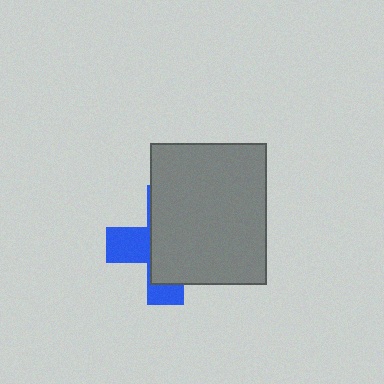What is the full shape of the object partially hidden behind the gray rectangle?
The partially hidden object is a blue cross.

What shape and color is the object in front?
The object in front is a gray rectangle.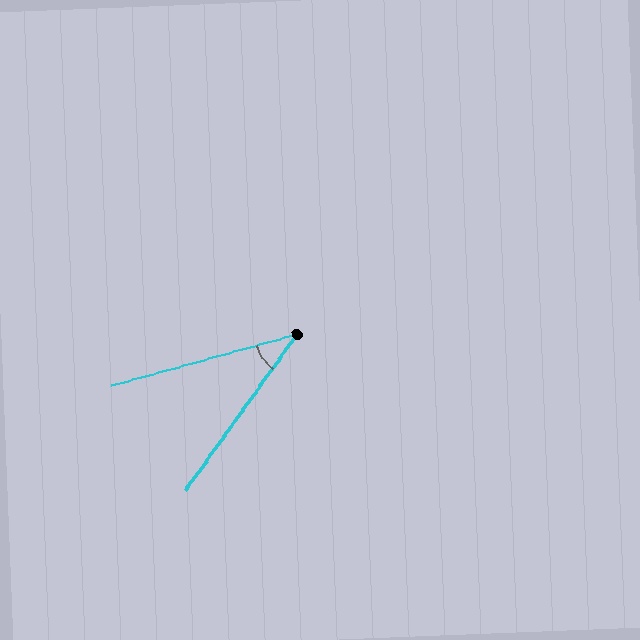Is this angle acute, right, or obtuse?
It is acute.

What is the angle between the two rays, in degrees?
Approximately 39 degrees.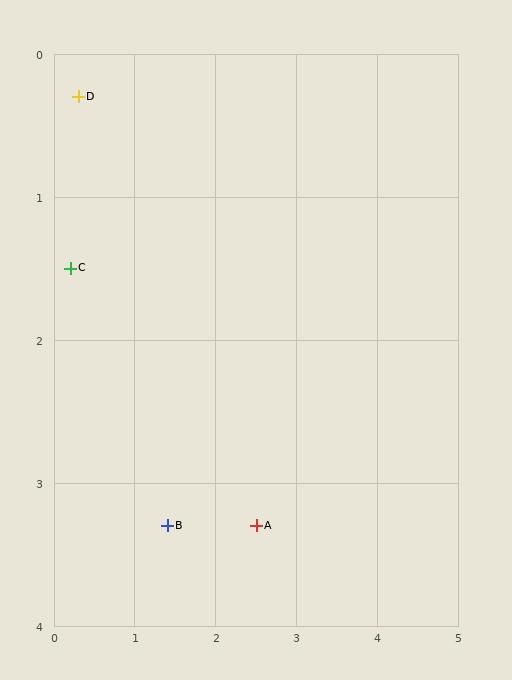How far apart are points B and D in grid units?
Points B and D are about 3.2 grid units apart.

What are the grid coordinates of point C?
Point C is at approximately (0.2, 1.5).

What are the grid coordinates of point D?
Point D is at approximately (0.3, 0.3).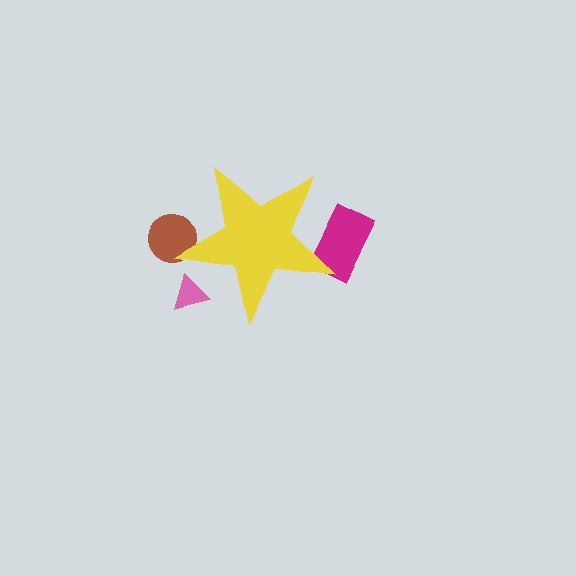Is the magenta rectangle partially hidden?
Yes, the magenta rectangle is partially hidden behind the yellow star.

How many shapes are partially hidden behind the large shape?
3 shapes are partially hidden.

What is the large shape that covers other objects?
A yellow star.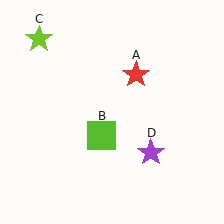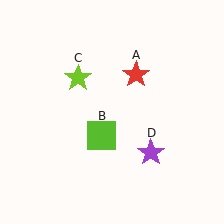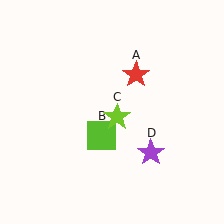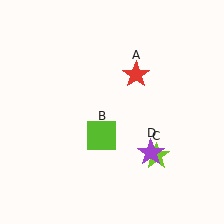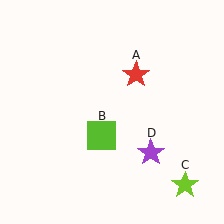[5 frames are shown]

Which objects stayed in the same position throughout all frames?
Red star (object A) and lime square (object B) and purple star (object D) remained stationary.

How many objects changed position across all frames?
1 object changed position: lime star (object C).